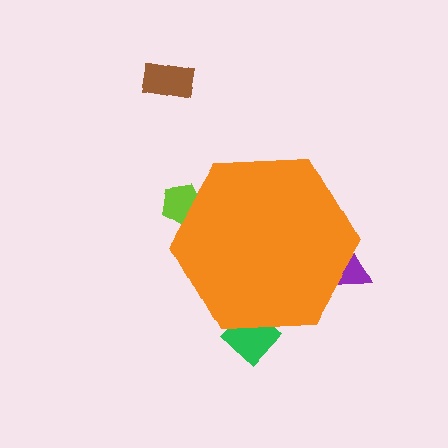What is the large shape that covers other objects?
An orange hexagon.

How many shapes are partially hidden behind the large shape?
3 shapes are partially hidden.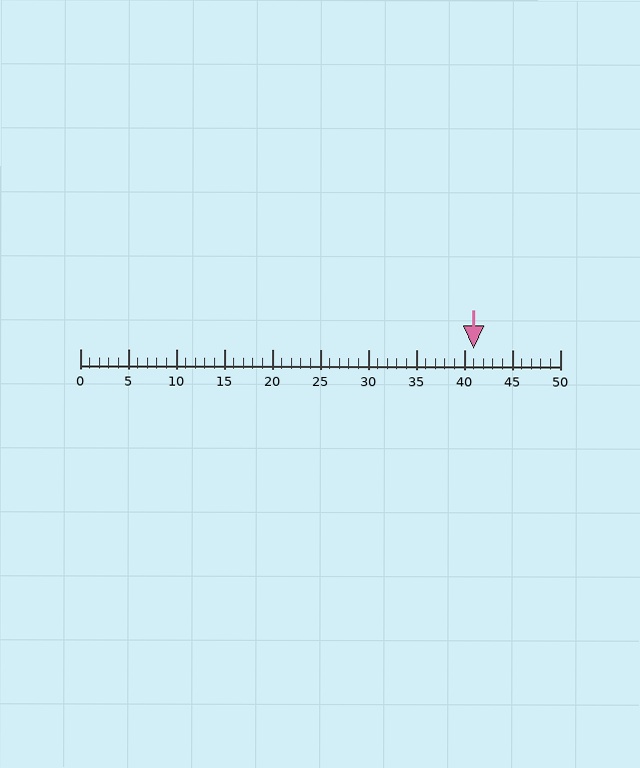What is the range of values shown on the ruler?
The ruler shows values from 0 to 50.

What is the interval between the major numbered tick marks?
The major tick marks are spaced 5 units apart.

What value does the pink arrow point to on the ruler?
The pink arrow points to approximately 41.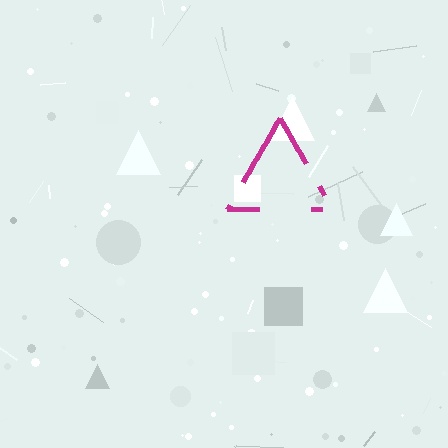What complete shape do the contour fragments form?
The contour fragments form a triangle.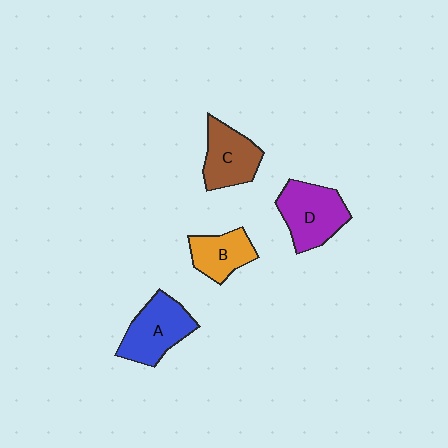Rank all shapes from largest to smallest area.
From largest to smallest: D (purple), A (blue), C (brown), B (orange).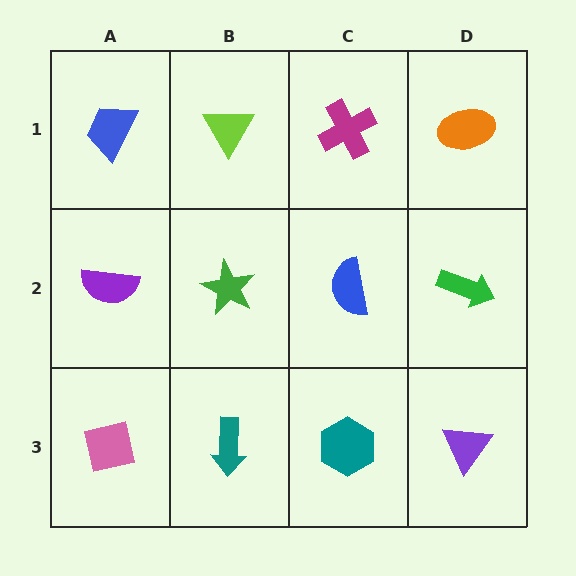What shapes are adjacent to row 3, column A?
A purple semicircle (row 2, column A), a teal arrow (row 3, column B).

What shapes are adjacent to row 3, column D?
A green arrow (row 2, column D), a teal hexagon (row 3, column C).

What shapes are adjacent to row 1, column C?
A blue semicircle (row 2, column C), a lime triangle (row 1, column B), an orange ellipse (row 1, column D).